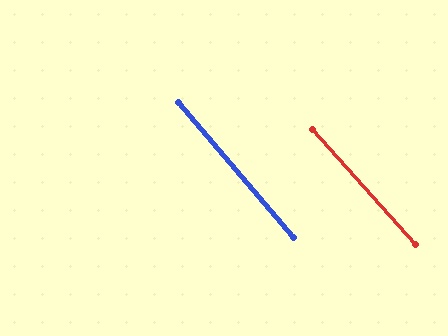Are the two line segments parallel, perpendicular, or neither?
Parallel — their directions differ by only 1.5°.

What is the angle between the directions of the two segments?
Approximately 1 degree.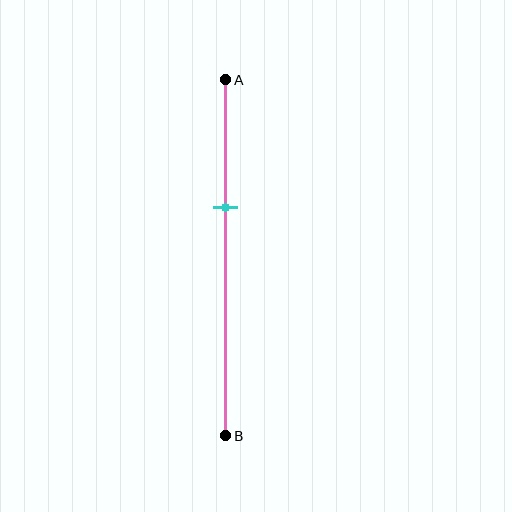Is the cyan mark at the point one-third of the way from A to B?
Yes, the mark is approximately at the one-third point.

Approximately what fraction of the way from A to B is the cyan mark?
The cyan mark is approximately 35% of the way from A to B.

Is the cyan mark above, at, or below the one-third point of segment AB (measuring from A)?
The cyan mark is approximately at the one-third point of segment AB.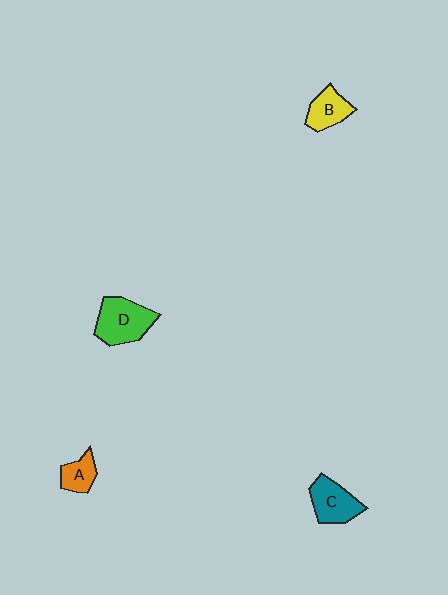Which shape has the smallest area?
Shape A (orange).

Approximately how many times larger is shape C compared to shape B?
Approximately 1.3 times.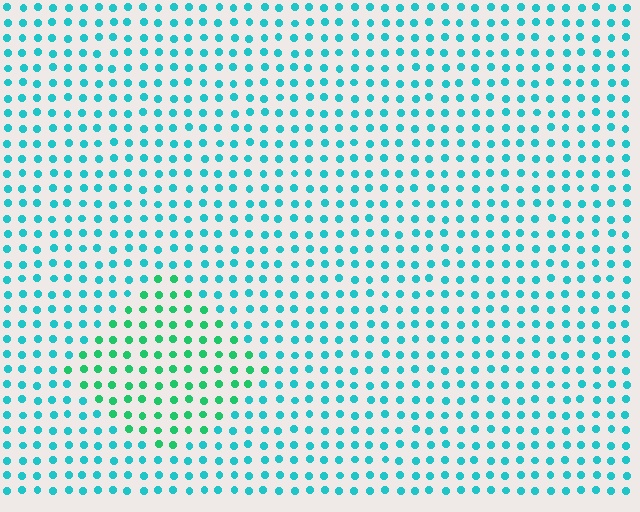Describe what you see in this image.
The image is filled with small cyan elements in a uniform arrangement. A diamond-shaped region is visible where the elements are tinted to a slightly different hue, forming a subtle color boundary.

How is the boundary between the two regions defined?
The boundary is defined purely by a slight shift in hue (about 35 degrees). Spacing, size, and orientation are identical on both sides.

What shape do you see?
I see a diamond.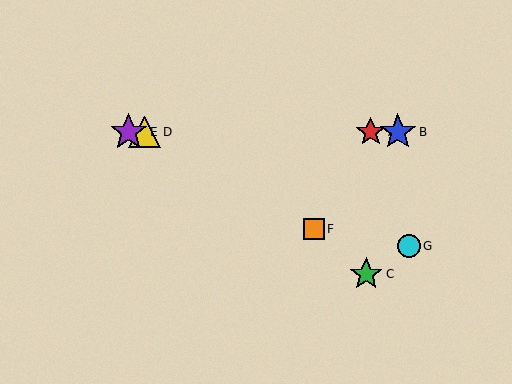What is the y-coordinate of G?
Object G is at y≈246.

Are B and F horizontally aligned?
No, B is at y≈132 and F is at y≈229.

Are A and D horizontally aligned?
Yes, both are at y≈132.